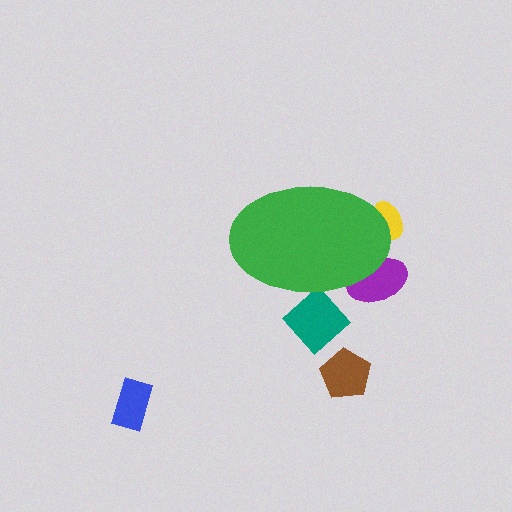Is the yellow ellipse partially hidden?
Yes, the yellow ellipse is partially hidden behind the green ellipse.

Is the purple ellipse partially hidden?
Yes, the purple ellipse is partially hidden behind the green ellipse.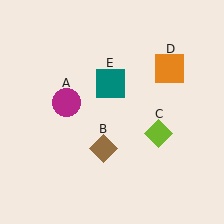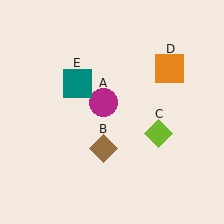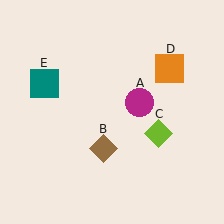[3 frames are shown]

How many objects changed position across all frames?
2 objects changed position: magenta circle (object A), teal square (object E).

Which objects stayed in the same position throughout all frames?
Brown diamond (object B) and lime diamond (object C) and orange square (object D) remained stationary.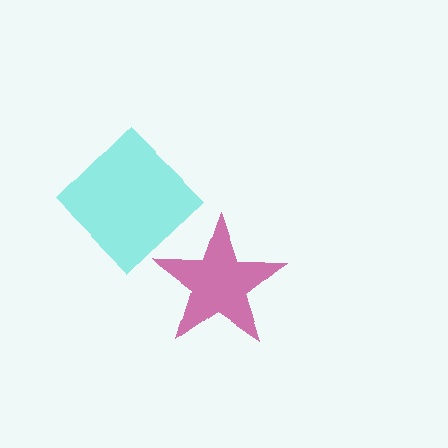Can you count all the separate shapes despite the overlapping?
Yes, there are 2 separate shapes.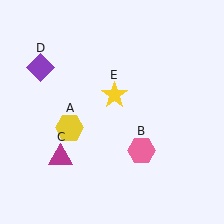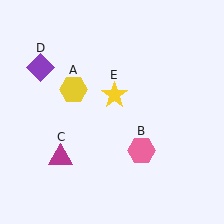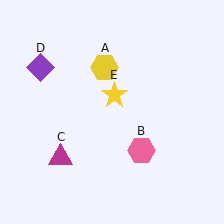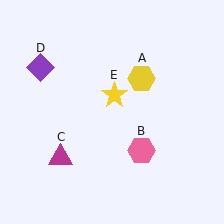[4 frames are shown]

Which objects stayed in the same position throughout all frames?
Pink hexagon (object B) and magenta triangle (object C) and purple diamond (object D) and yellow star (object E) remained stationary.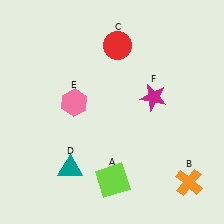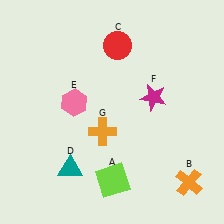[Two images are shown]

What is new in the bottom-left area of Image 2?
An orange cross (G) was added in the bottom-left area of Image 2.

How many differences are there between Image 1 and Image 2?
There is 1 difference between the two images.